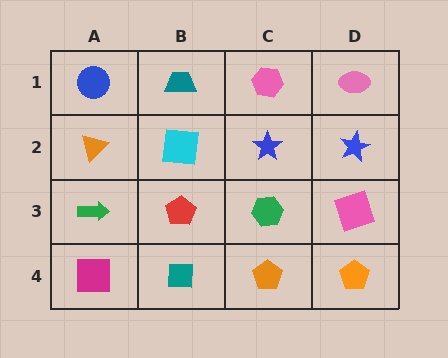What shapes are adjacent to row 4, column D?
A pink square (row 3, column D), an orange pentagon (row 4, column C).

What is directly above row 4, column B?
A red pentagon.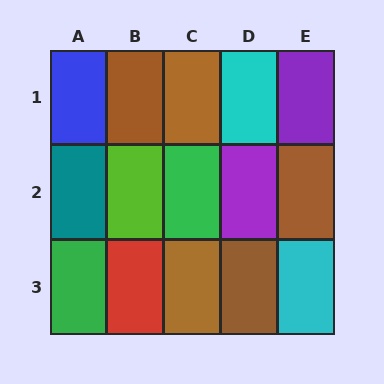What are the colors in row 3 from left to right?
Green, red, brown, brown, cyan.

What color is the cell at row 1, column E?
Purple.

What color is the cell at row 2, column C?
Green.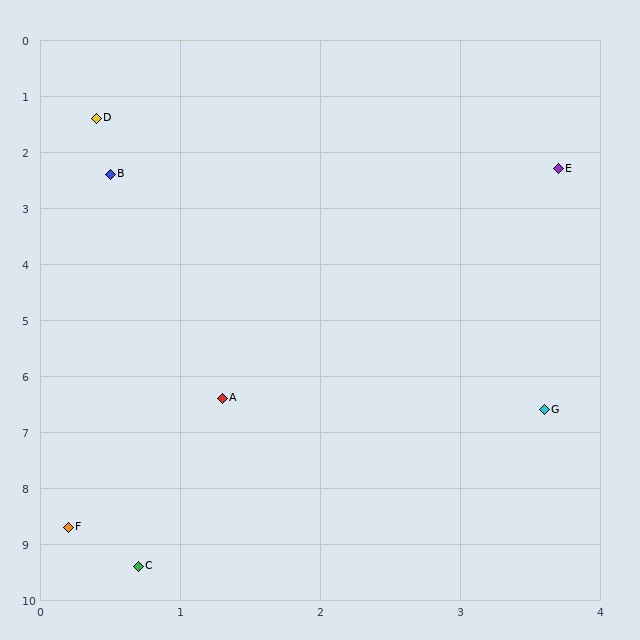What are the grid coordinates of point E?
Point E is at approximately (3.7, 2.3).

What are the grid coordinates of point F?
Point F is at approximately (0.2, 8.7).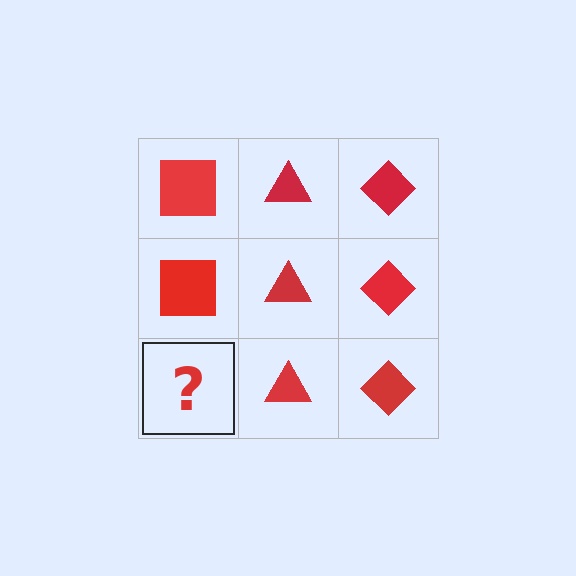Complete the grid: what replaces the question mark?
The question mark should be replaced with a red square.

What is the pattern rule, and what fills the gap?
The rule is that each column has a consistent shape. The gap should be filled with a red square.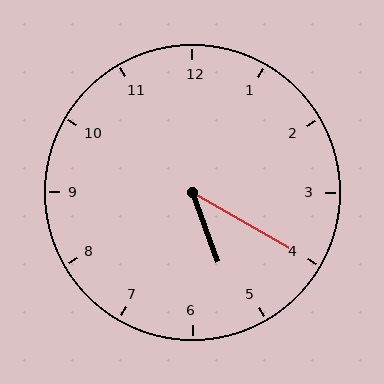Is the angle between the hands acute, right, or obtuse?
It is acute.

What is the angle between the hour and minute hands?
Approximately 40 degrees.